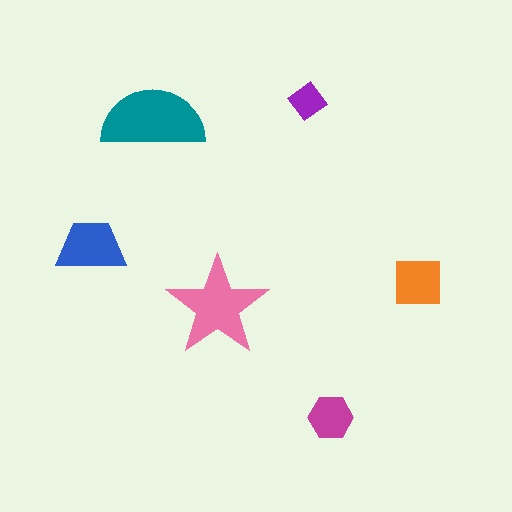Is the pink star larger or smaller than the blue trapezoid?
Larger.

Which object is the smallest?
The purple diamond.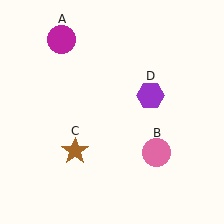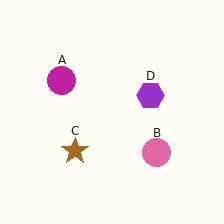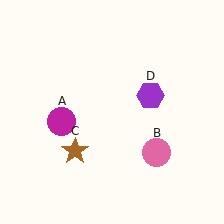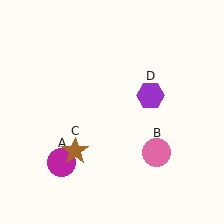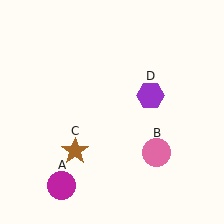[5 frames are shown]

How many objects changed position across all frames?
1 object changed position: magenta circle (object A).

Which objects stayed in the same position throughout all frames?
Pink circle (object B) and brown star (object C) and purple hexagon (object D) remained stationary.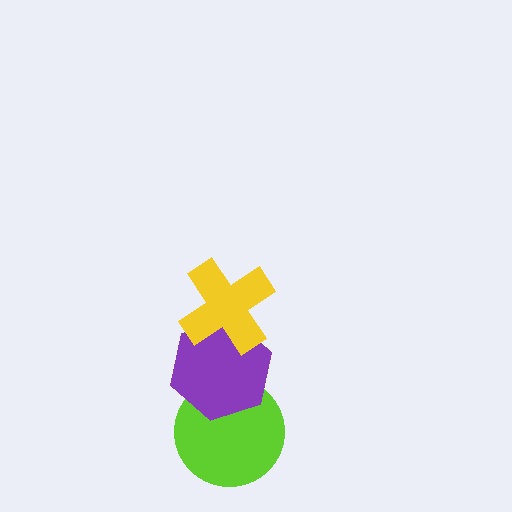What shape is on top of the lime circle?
The purple hexagon is on top of the lime circle.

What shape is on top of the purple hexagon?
The yellow cross is on top of the purple hexagon.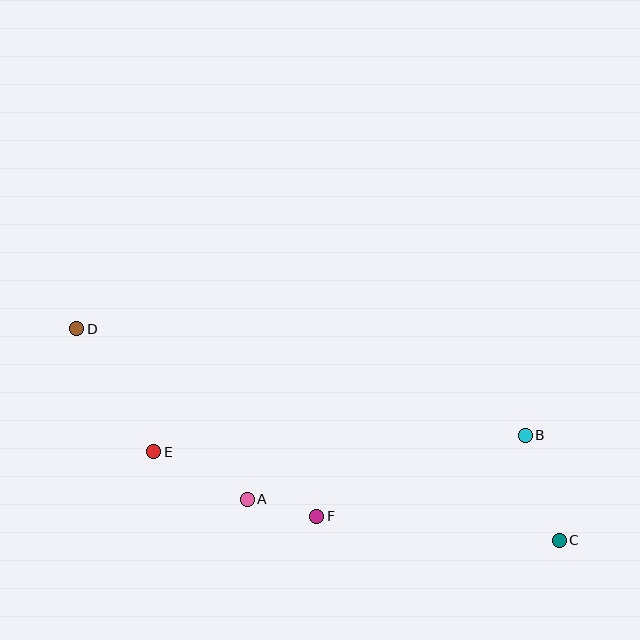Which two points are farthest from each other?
Points C and D are farthest from each other.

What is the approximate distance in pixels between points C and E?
The distance between C and E is approximately 415 pixels.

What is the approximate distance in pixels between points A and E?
The distance between A and E is approximately 105 pixels.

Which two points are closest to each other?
Points A and F are closest to each other.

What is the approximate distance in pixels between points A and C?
The distance between A and C is approximately 315 pixels.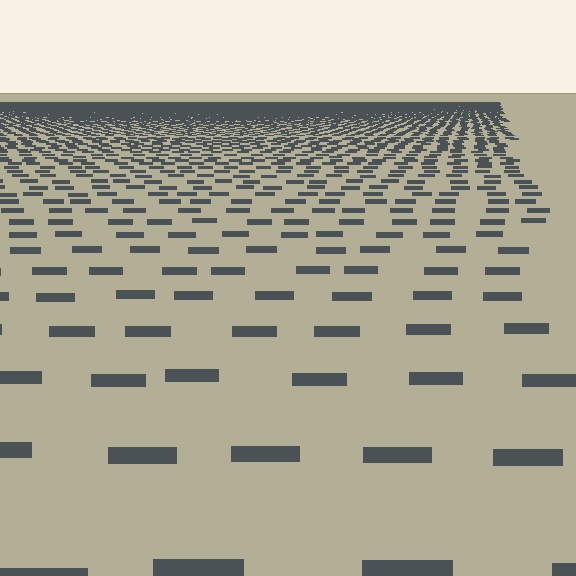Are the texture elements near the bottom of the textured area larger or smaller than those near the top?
Larger. Near the bottom, elements are closer to the viewer and appear at a bigger on-screen size.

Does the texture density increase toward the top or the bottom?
Density increases toward the top.